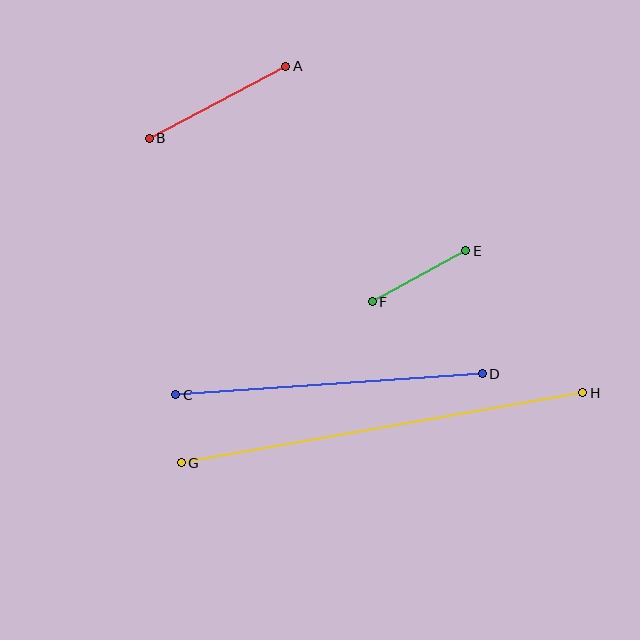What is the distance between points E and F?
The distance is approximately 106 pixels.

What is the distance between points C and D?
The distance is approximately 307 pixels.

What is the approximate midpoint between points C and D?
The midpoint is at approximately (329, 384) pixels.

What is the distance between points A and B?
The distance is approximately 154 pixels.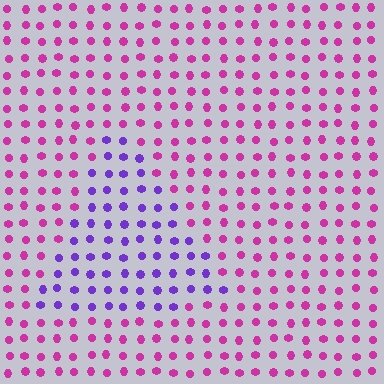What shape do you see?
I see a triangle.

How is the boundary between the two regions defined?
The boundary is defined purely by a slight shift in hue (about 50 degrees). Spacing, size, and orientation are identical on both sides.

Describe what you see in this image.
The image is filled with small magenta elements in a uniform arrangement. A triangle-shaped region is visible where the elements are tinted to a slightly different hue, forming a subtle color boundary.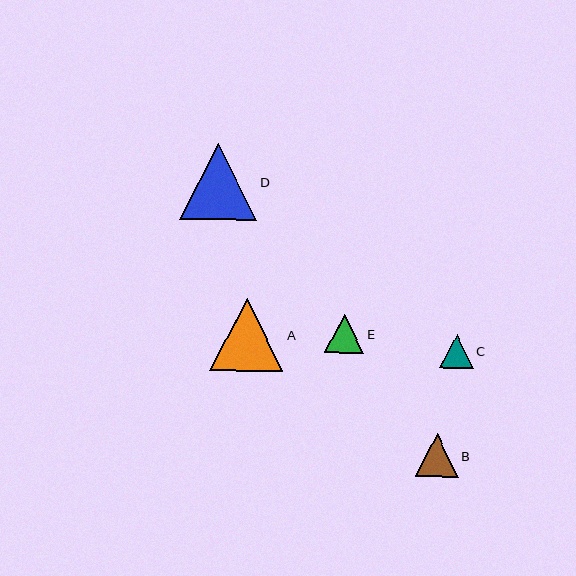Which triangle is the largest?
Triangle D is the largest with a size of approximately 77 pixels.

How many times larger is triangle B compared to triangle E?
Triangle B is approximately 1.1 times the size of triangle E.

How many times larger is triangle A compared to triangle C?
Triangle A is approximately 2.2 times the size of triangle C.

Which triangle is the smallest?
Triangle C is the smallest with a size of approximately 34 pixels.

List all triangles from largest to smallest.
From largest to smallest: D, A, B, E, C.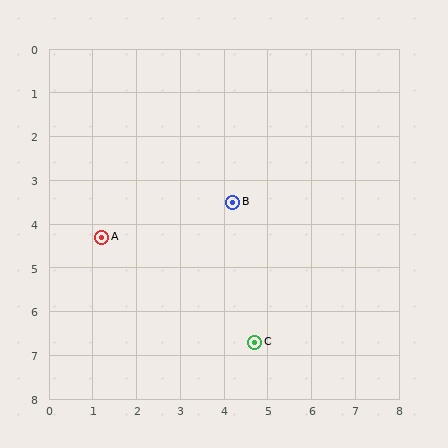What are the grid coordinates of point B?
Point B is at approximately (4.2, 3.5).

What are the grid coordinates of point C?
Point C is at approximately (4.7, 6.7).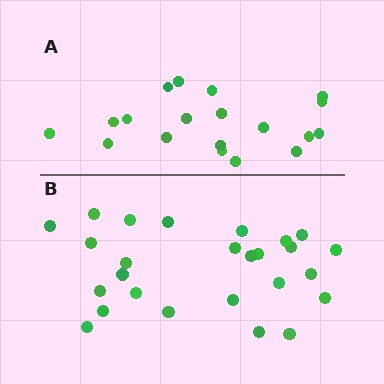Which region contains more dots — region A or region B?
Region B (the bottom region) has more dots.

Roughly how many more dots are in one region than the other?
Region B has roughly 8 or so more dots than region A.